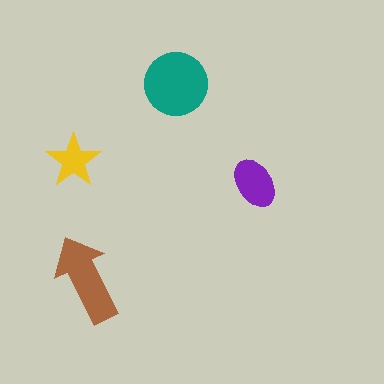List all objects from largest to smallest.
The teal circle, the brown arrow, the purple ellipse, the yellow star.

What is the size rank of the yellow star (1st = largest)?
4th.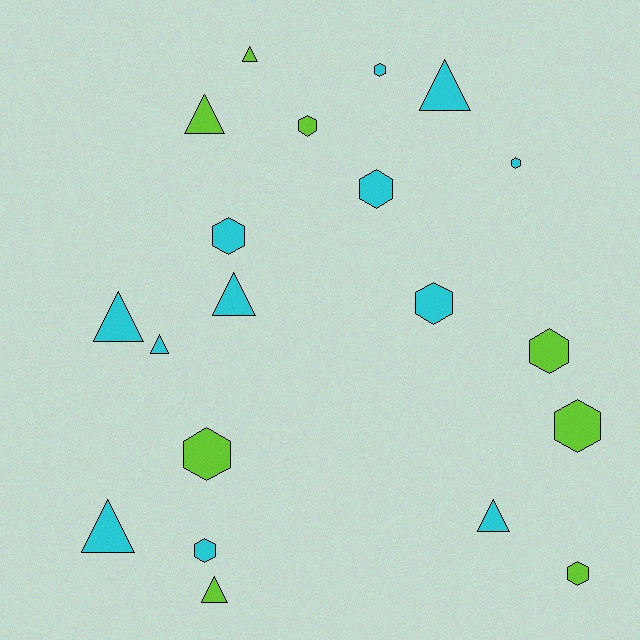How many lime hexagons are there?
There are 5 lime hexagons.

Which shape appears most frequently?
Hexagon, with 11 objects.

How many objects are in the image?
There are 20 objects.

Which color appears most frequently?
Cyan, with 12 objects.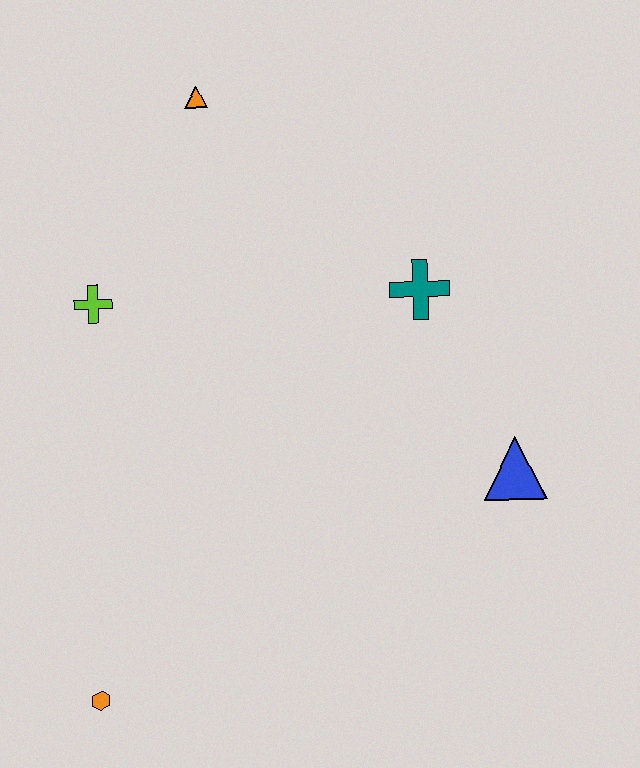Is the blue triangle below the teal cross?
Yes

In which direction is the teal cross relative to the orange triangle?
The teal cross is to the right of the orange triangle.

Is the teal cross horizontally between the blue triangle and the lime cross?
Yes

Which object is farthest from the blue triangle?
The orange triangle is farthest from the blue triangle.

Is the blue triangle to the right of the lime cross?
Yes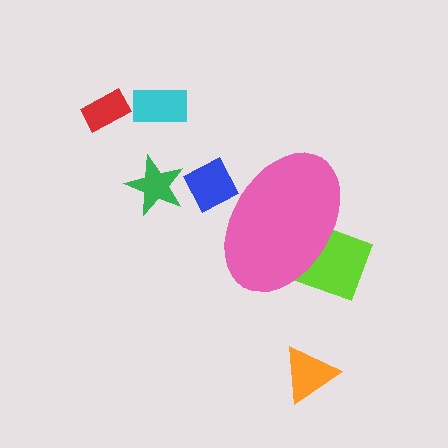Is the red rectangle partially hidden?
No, the red rectangle is fully visible.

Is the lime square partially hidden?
Yes, the lime square is partially hidden behind the pink ellipse.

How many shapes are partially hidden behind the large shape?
2 shapes are partially hidden.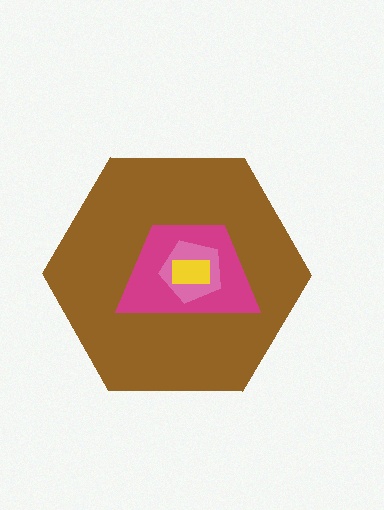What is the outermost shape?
The brown hexagon.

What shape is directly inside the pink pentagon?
The yellow rectangle.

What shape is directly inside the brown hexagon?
The magenta trapezoid.